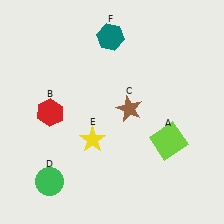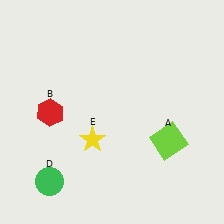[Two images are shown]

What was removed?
The teal hexagon (F), the brown star (C) were removed in Image 2.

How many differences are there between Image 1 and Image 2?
There are 2 differences between the two images.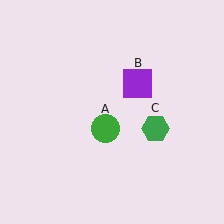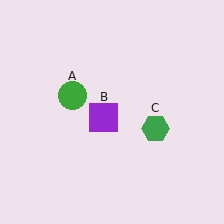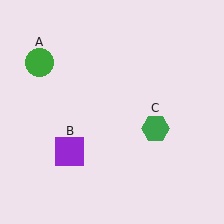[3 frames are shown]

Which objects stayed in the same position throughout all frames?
Green hexagon (object C) remained stationary.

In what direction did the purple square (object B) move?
The purple square (object B) moved down and to the left.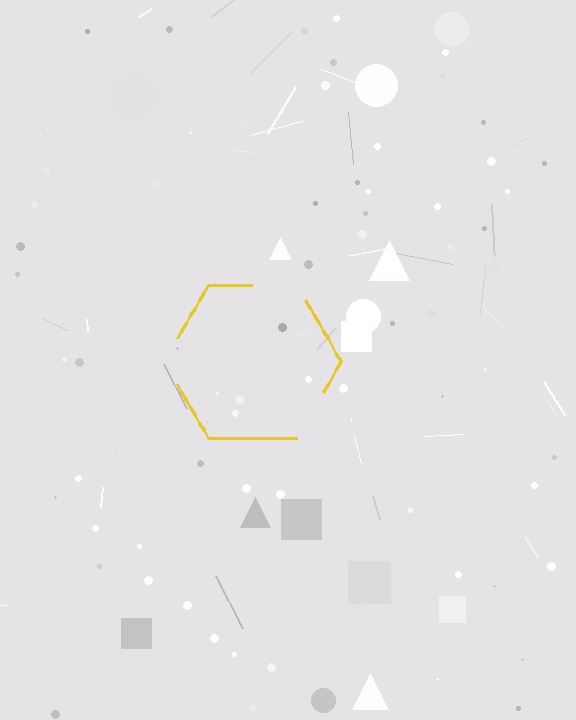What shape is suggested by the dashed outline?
The dashed outline suggests a hexagon.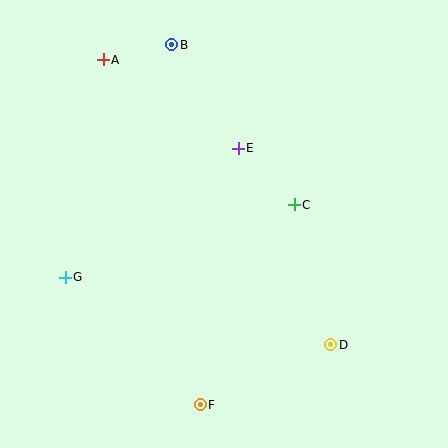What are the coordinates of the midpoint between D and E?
The midpoint between D and E is at (285, 247).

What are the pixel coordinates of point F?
Point F is at (200, 405).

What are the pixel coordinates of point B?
Point B is at (172, 45).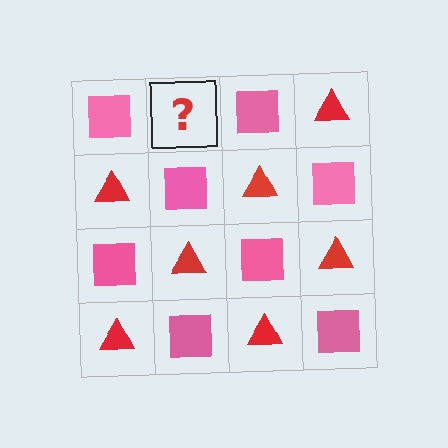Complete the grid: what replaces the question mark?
The question mark should be replaced with a red triangle.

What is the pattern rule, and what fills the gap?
The rule is that it alternates pink square and red triangle in a checkerboard pattern. The gap should be filled with a red triangle.